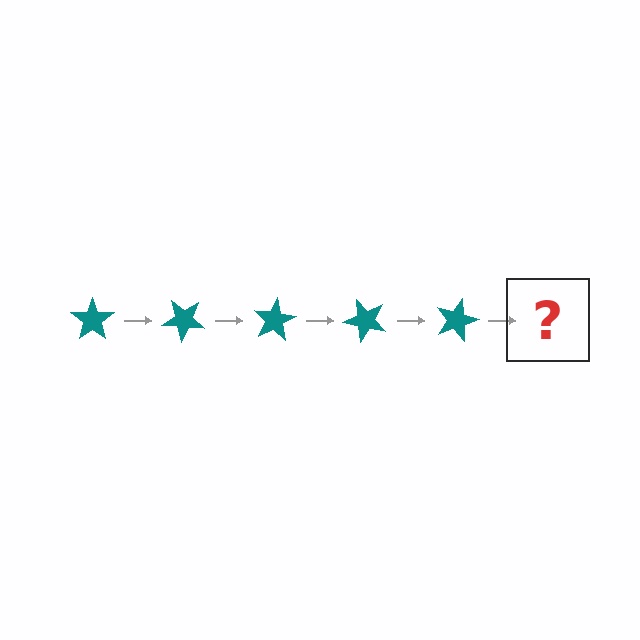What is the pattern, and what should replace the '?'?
The pattern is that the star rotates 40 degrees each step. The '?' should be a teal star rotated 200 degrees.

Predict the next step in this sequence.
The next step is a teal star rotated 200 degrees.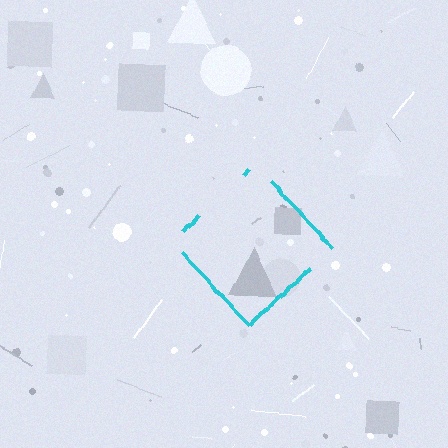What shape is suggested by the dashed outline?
The dashed outline suggests a diamond.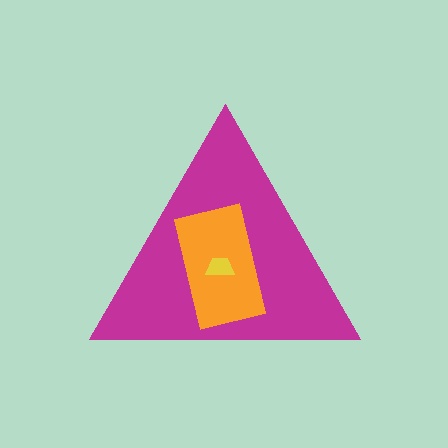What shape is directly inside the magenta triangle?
The orange rectangle.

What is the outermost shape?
The magenta triangle.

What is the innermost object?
The yellow trapezoid.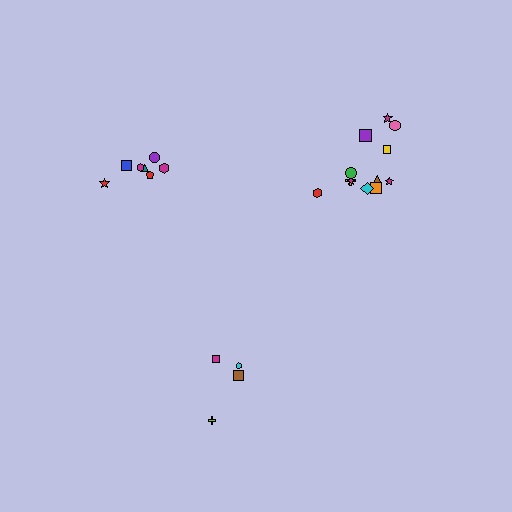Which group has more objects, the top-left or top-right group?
The top-right group.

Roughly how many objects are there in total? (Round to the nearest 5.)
Roughly 25 objects in total.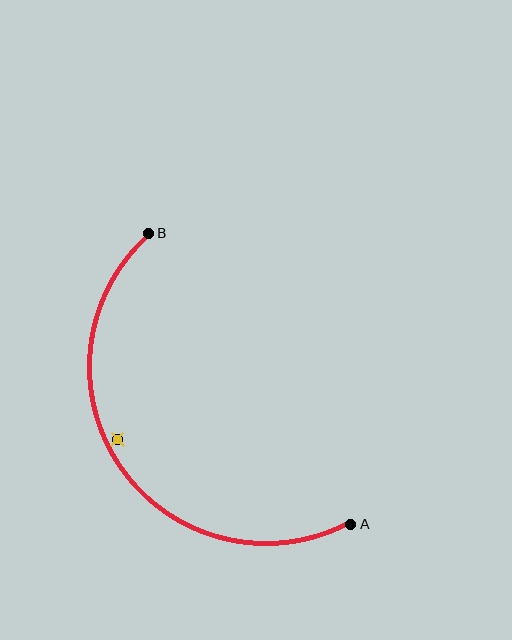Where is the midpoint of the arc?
The arc midpoint is the point on the curve farthest from the straight line joining A and B. It sits below and to the left of that line.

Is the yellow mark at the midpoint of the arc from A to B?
No — the yellow mark does not lie on the arc at all. It sits slightly inside the curve.